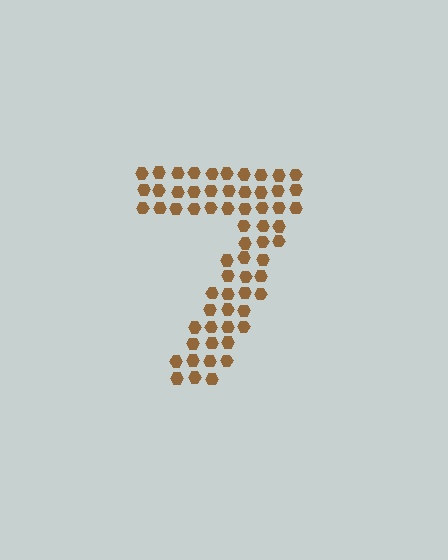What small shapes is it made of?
It is made of small hexagons.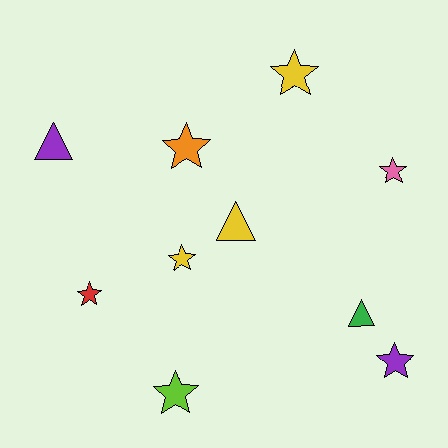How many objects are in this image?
There are 10 objects.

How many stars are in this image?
There are 7 stars.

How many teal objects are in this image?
There are no teal objects.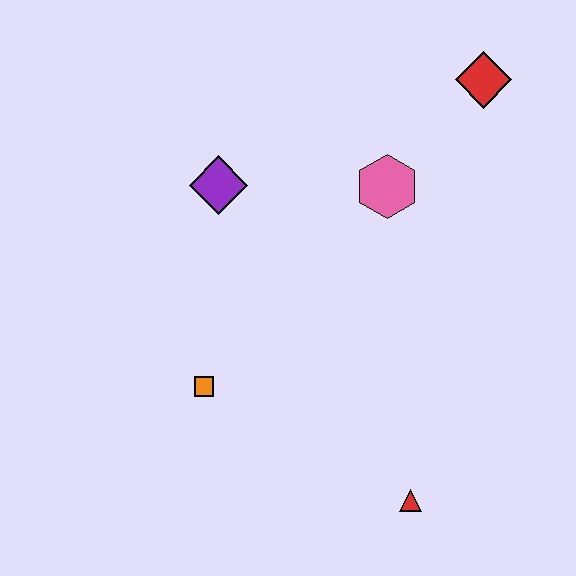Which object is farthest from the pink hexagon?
The red triangle is farthest from the pink hexagon.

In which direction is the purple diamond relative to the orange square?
The purple diamond is above the orange square.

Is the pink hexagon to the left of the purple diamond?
No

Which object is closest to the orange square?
The purple diamond is closest to the orange square.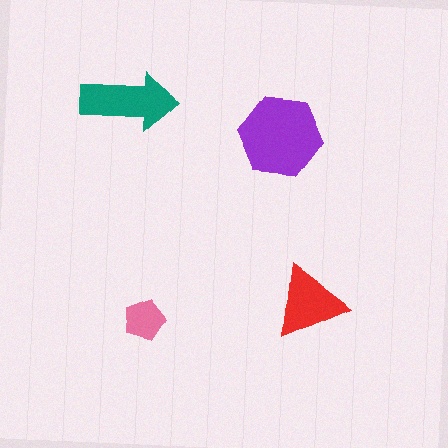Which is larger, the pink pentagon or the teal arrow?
The teal arrow.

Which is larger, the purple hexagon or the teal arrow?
The purple hexagon.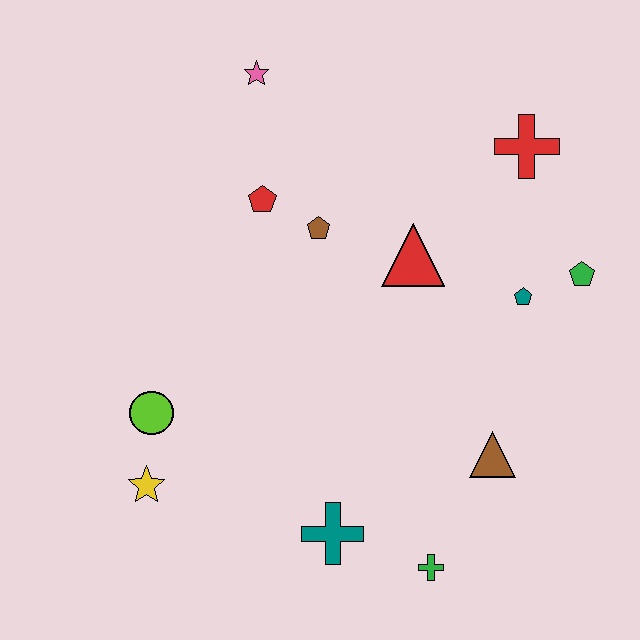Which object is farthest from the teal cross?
The pink star is farthest from the teal cross.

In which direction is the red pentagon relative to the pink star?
The red pentagon is below the pink star.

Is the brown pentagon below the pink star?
Yes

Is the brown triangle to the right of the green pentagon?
No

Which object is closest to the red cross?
The green pentagon is closest to the red cross.